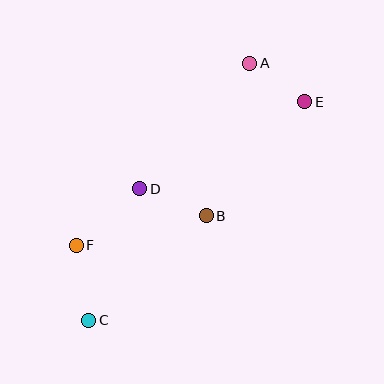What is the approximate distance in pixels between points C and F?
The distance between C and F is approximately 76 pixels.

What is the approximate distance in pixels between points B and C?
The distance between B and C is approximately 157 pixels.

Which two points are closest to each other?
Points A and E are closest to each other.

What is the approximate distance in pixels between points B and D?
The distance between B and D is approximately 72 pixels.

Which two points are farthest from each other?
Points C and E are farthest from each other.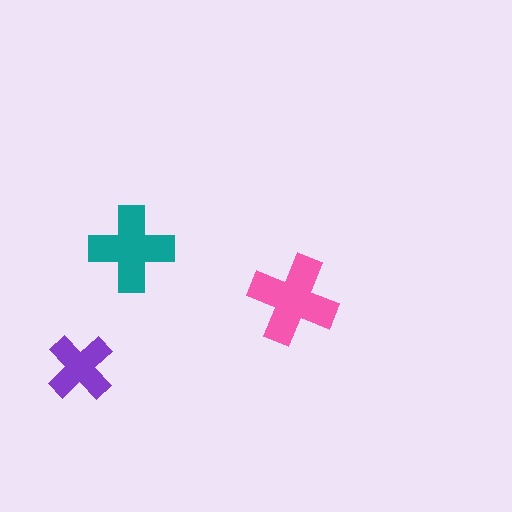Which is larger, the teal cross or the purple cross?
The teal one.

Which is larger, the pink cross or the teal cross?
The pink one.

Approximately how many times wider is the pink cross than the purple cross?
About 1.5 times wider.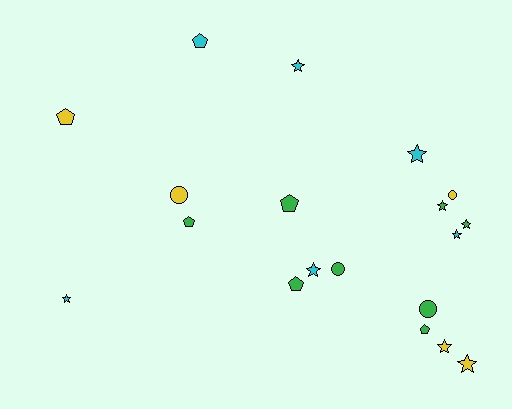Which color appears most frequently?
Green, with 8 objects.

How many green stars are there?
There are 2 green stars.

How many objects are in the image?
There are 19 objects.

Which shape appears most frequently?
Star, with 9 objects.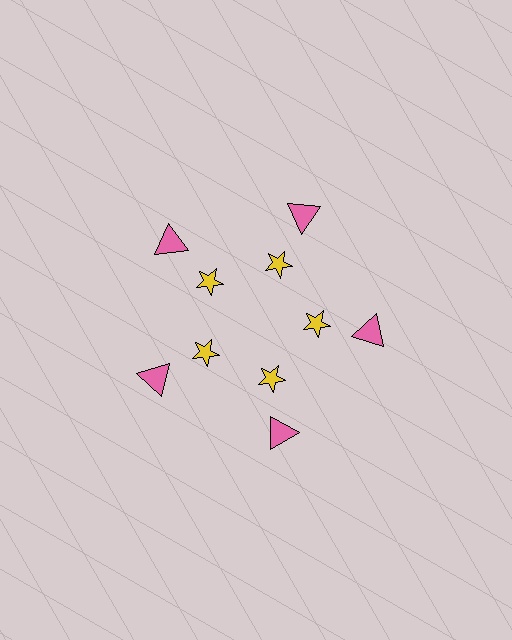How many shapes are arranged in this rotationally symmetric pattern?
There are 10 shapes, arranged in 5 groups of 2.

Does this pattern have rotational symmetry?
Yes, this pattern has 5-fold rotational symmetry. It looks the same after rotating 72 degrees around the center.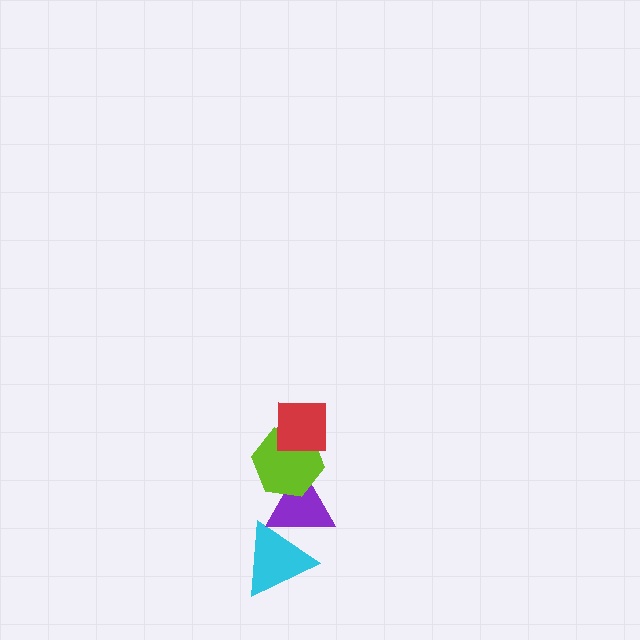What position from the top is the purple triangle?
The purple triangle is 3rd from the top.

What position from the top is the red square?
The red square is 1st from the top.